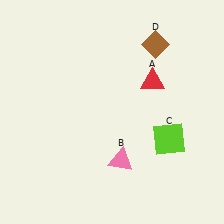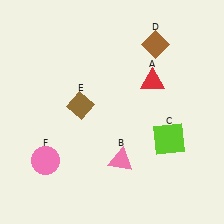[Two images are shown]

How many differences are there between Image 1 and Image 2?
There are 2 differences between the two images.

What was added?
A brown diamond (E), a pink circle (F) were added in Image 2.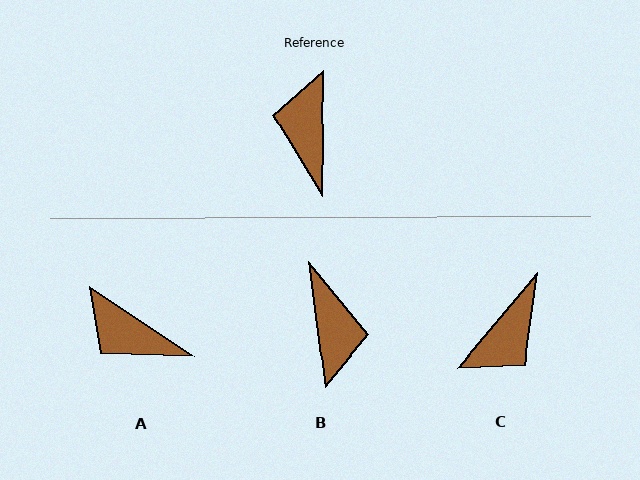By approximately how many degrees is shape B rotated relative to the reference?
Approximately 171 degrees clockwise.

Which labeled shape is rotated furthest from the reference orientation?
B, about 171 degrees away.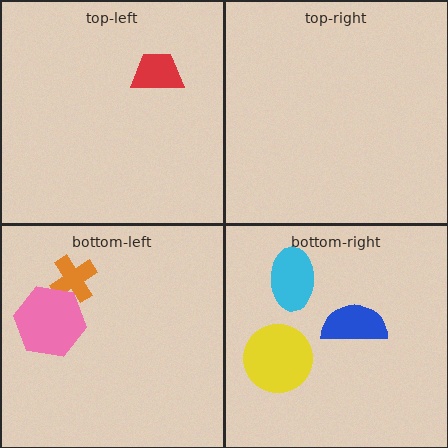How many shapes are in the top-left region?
1.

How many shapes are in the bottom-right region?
3.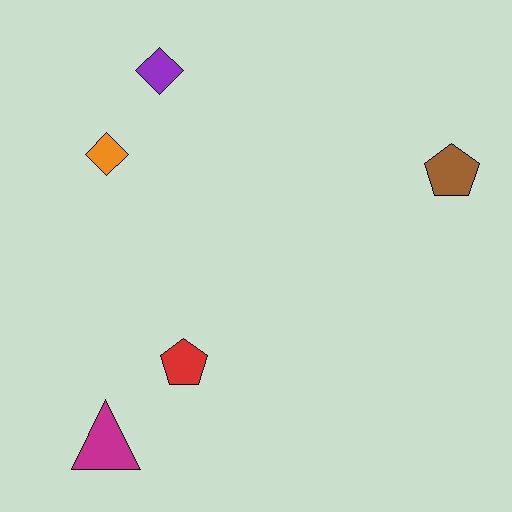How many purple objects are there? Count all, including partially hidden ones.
There is 1 purple object.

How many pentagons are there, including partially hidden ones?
There are 2 pentagons.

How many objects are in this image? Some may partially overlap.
There are 5 objects.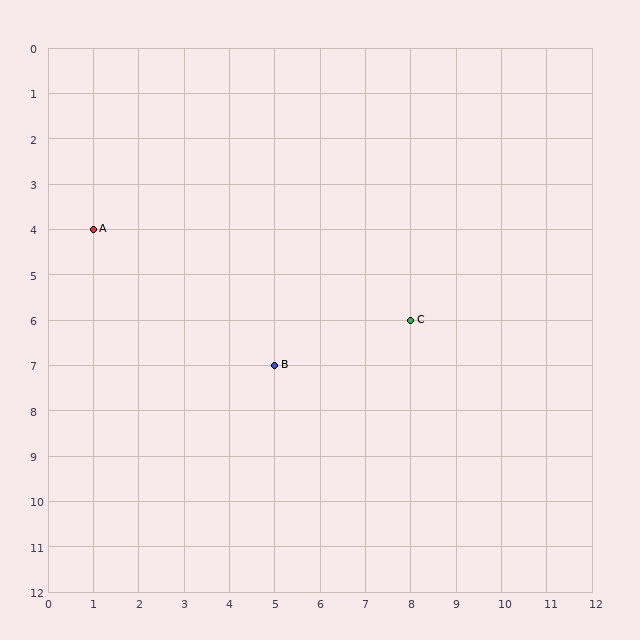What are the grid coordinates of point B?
Point B is at grid coordinates (5, 7).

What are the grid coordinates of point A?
Point A is at grid coordinates (1, 4).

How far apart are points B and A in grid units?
Points B and A are 4 columns and 3 rows apart (about 5.0 grid units diagonally).